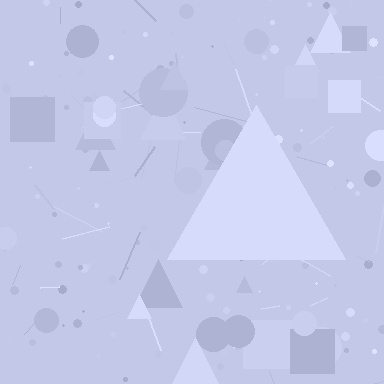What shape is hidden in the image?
A triangle is hidden in the image.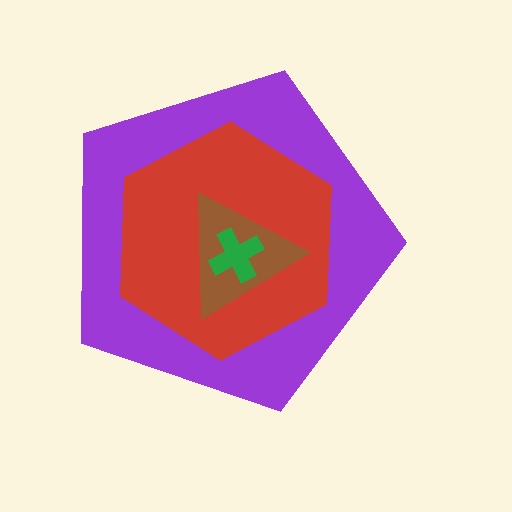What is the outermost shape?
The purple pentagon.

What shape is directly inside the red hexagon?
The brown triangle.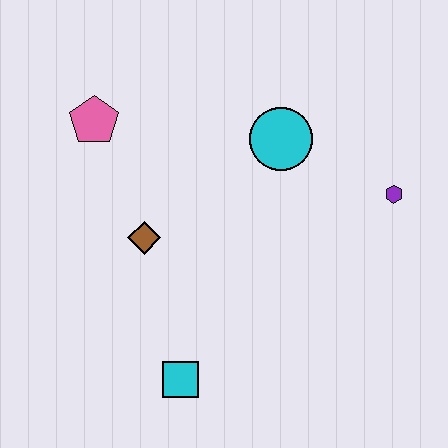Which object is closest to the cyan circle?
The purple hexagon is closest to the cyan circle.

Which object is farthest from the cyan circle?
The cyan square is farthest from the cyan circle.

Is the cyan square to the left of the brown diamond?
No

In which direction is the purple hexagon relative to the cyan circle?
The purple hexagon is to the right of the cyan circle.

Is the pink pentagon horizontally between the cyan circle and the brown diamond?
No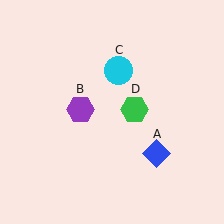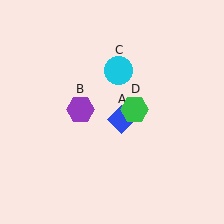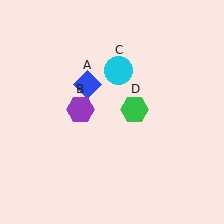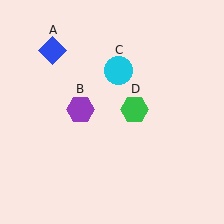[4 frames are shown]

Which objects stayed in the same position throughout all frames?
Purple hexagon (object B) and cyan circle (object C) and green hexagon (object D) remained stationary.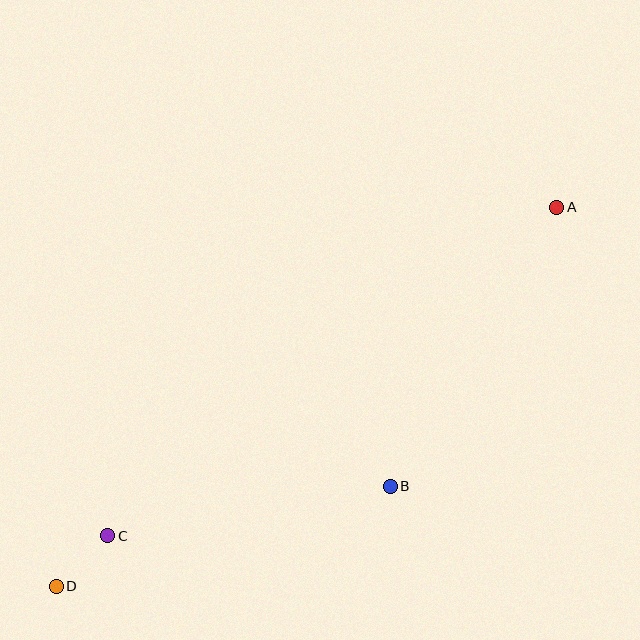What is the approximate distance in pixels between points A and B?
The distance between A and B is approximately 325 pixels.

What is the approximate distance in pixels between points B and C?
The distance between B and C is approximately 287 pixels.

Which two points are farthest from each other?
Points A and D are farthest from each other.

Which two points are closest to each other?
Points C and D are closest to each other.